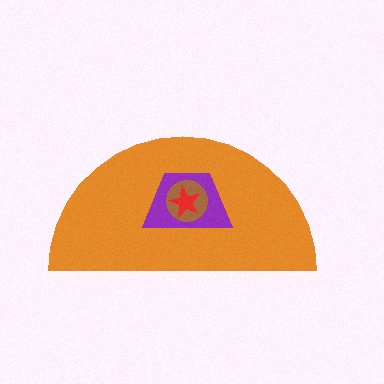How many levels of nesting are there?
4.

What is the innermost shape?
The red star.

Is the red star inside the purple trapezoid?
Yes.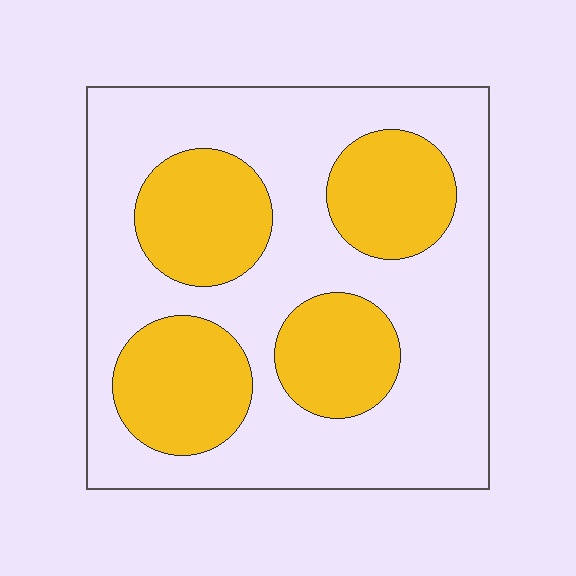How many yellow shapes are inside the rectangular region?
4.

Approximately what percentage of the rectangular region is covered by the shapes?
Approximately 35%.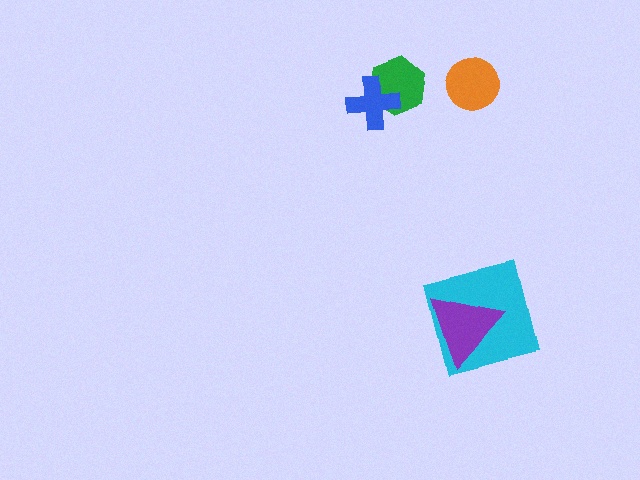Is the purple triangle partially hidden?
No, no other shape covers it.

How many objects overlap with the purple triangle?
1 object overlaps with the purple triangle.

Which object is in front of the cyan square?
The purple triangle is in front of the cyan square.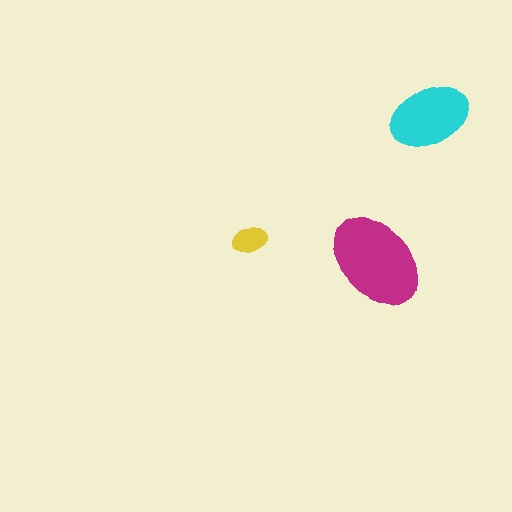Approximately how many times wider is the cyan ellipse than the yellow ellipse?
About 2.5 times wider.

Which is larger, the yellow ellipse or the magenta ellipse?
The magenta one.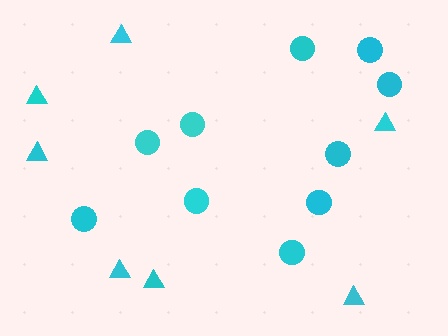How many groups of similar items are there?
There are 2 groups: one group of circles (10) and one group of triangles (7).